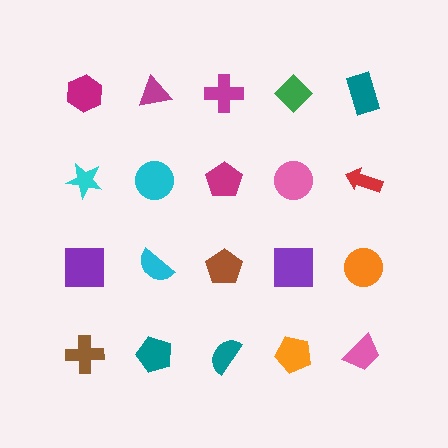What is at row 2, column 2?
A cyan circle.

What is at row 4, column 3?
A teal semicircle.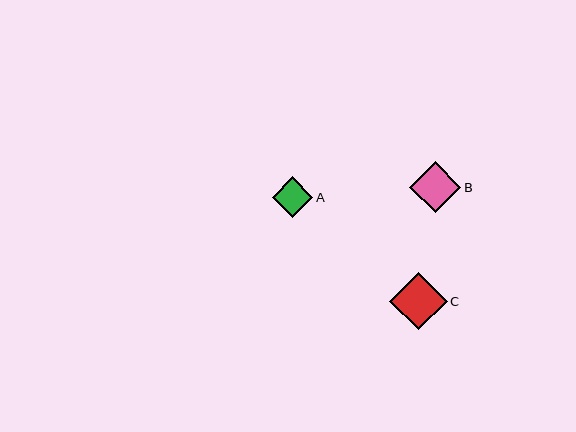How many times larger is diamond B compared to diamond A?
Diamond B is approximately 1.3 times the size of diamond A.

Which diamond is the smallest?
Diamond A is the smallest with a size of approximately 40 pixels.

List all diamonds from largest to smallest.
From largest to smallest: C, B, A.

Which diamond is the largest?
Diamond C is the largest with a size of approximately 58 pixels.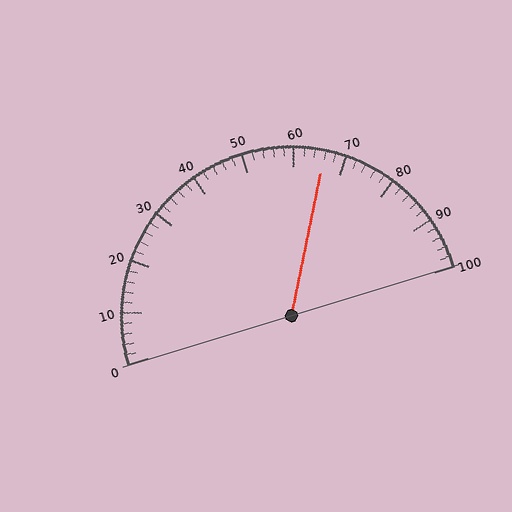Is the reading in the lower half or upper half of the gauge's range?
The reading is in the upper half of the range (0 to 100).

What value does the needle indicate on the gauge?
The needle indicates approximately 66.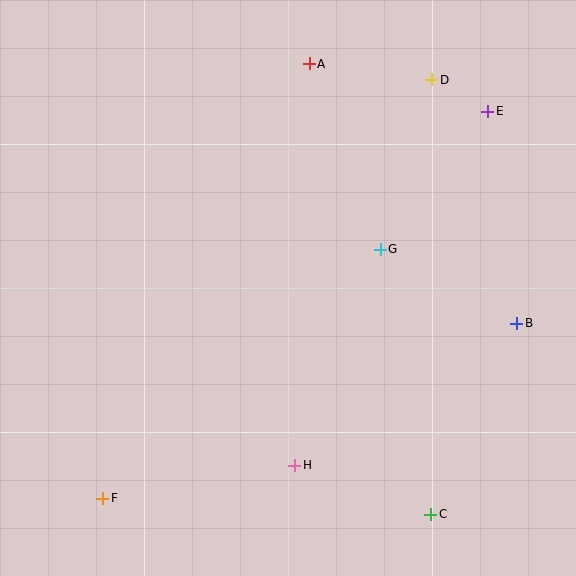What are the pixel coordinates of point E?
Point E is at (488, 111).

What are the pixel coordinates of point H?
Point H is at (295, 465).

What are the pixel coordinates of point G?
Point G is at (380, 249).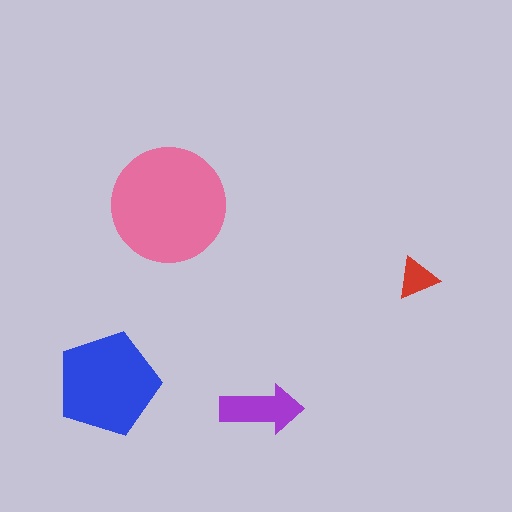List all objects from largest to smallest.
The pink circle, the blue pentagon, the purple arrow, the red triangle.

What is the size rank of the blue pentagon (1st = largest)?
2nd.